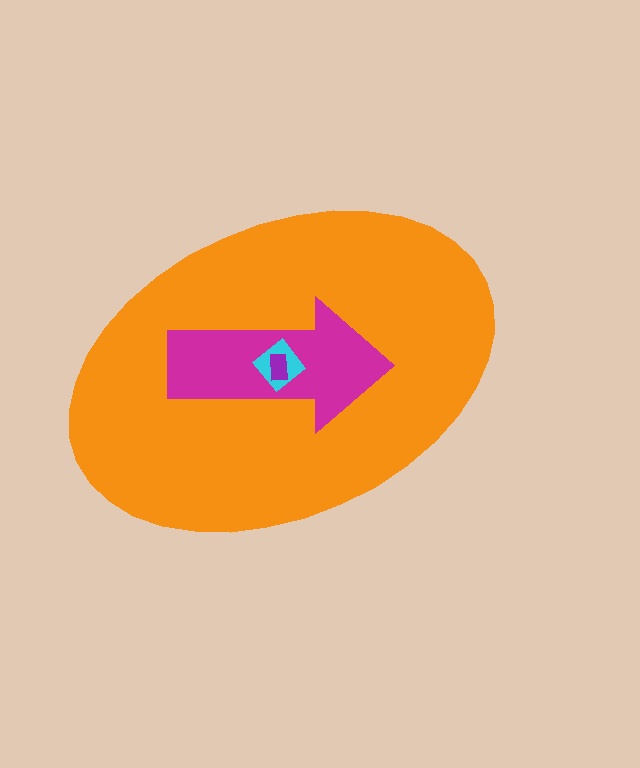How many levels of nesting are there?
4.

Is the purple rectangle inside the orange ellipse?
Yes.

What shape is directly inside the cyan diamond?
The purple rectangle.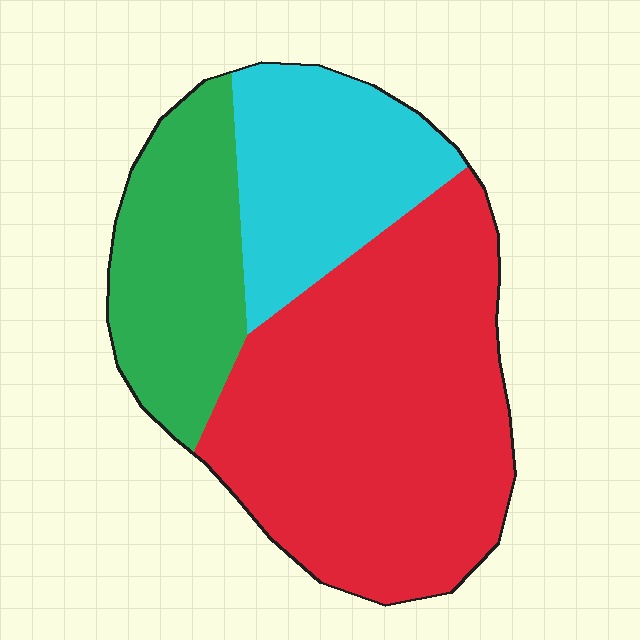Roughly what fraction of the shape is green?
Green covers 23% of the shape.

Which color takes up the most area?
Red, at roughly 55%.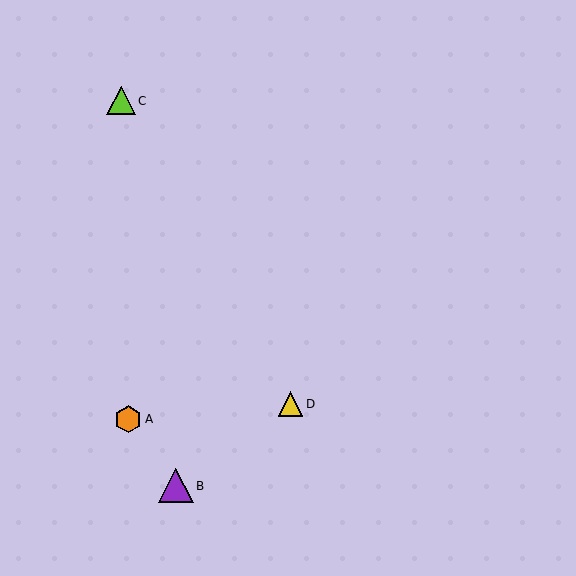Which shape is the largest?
The purple triangle (labeled B) is the largest.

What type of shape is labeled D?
Shape D is a yellow triangle.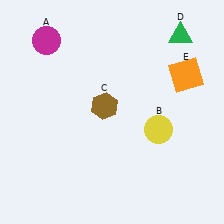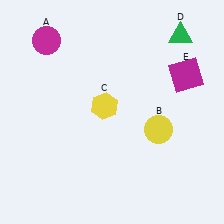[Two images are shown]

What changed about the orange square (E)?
In Image 1, E is orange. In Image 2, it changed to magenta.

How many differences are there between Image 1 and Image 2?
There are 2 differences between the two images.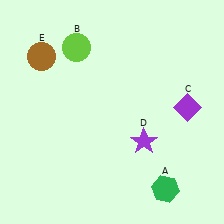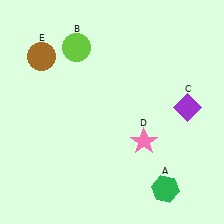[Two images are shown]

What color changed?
The star (D) changed from purple in Image 1 to pink in Image 2.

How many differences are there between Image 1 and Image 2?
There is 1 difference between the two images.